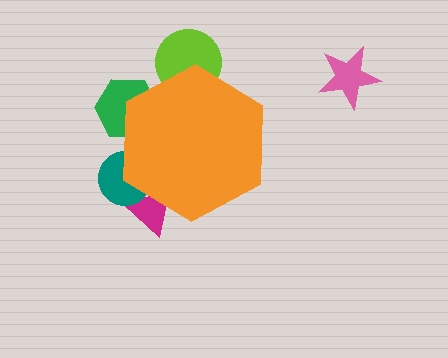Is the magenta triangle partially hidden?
Yes, the magenta triangle is partially hidden behind the orange hexagon.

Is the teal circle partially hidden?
Yes, the teal circle is partially hidden behind the orange hexagon.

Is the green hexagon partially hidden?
Yes, the green hexagon is partially hidden behind the orange hexagon.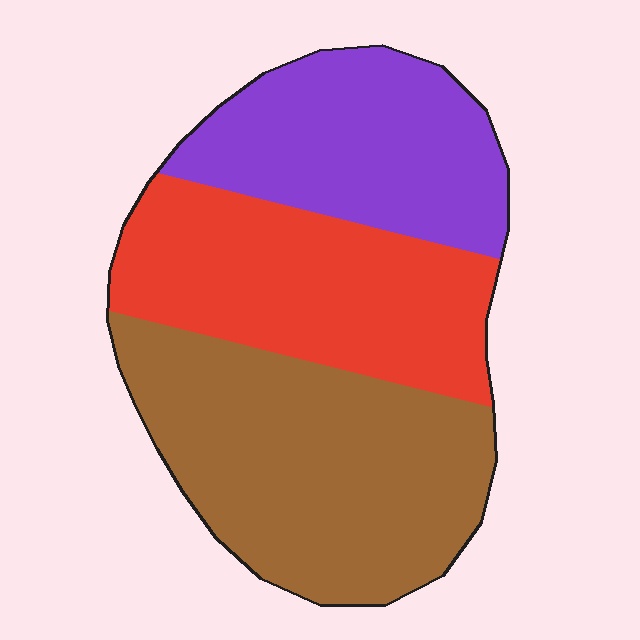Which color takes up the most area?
Brown, at roughly 40%.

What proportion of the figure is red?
Red takes up between a quarter and a half of the figure.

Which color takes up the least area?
Purple, at roughly 25%.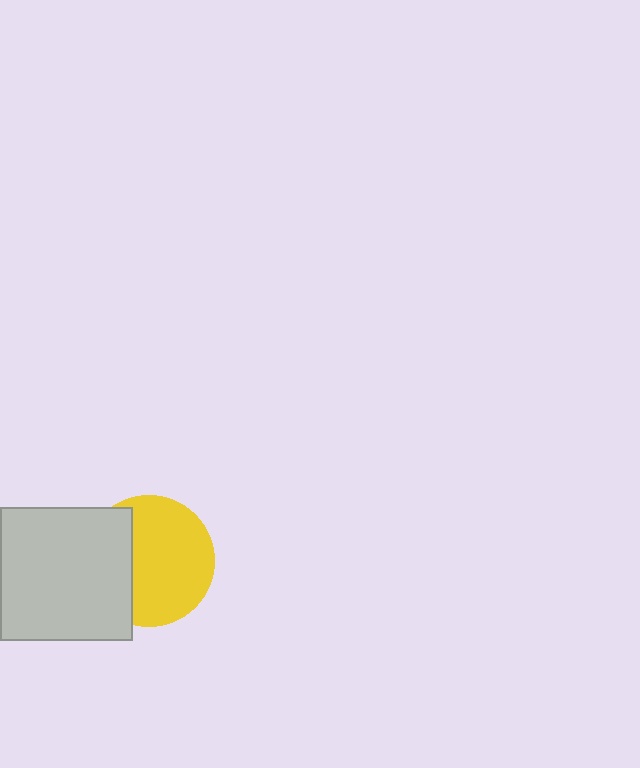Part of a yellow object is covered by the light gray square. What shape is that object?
It is a circle.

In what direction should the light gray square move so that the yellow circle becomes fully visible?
The light gray square should move left. That is the shortest direction to clear the overlap and leave the yellow circle fully visible.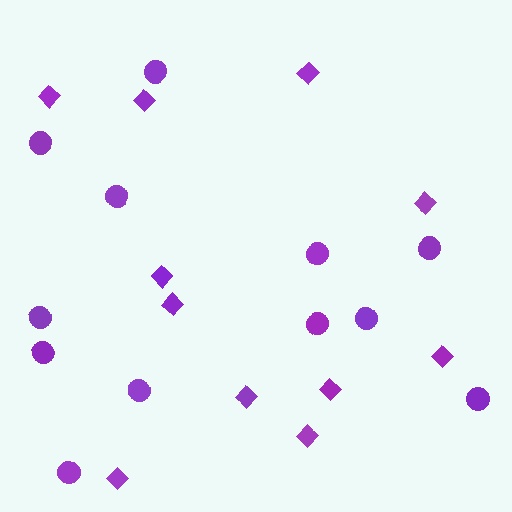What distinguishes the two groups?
There are 2 groups: one group of diamonds (11) and one group of circles (12).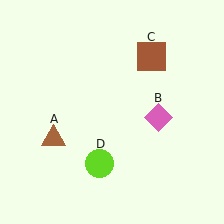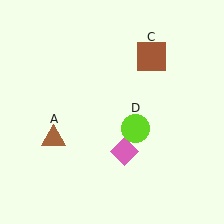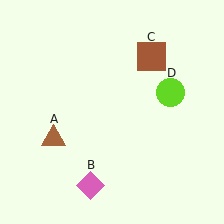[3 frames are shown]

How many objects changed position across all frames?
2 objects changed position: pink diamond (object B), lime circle (object D).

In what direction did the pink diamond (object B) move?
The pink diamond (object B) moved down and to the left.